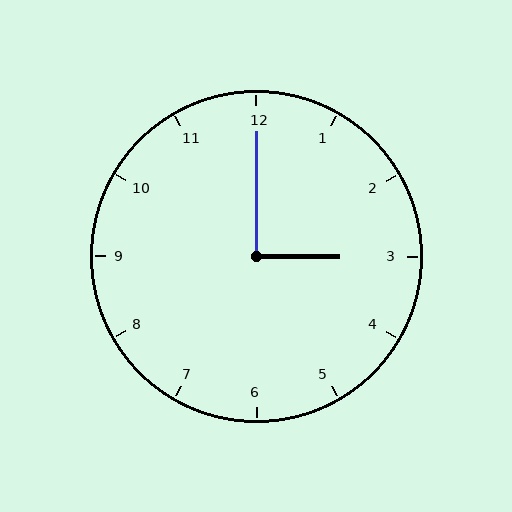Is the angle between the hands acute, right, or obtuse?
It is right.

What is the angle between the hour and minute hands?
Approximately 90 degrees.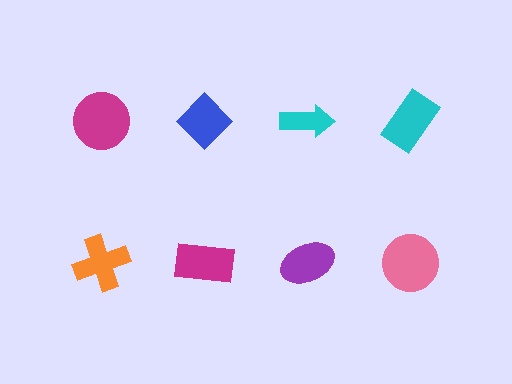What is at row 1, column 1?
A magenta circle.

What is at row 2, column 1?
An orange cross.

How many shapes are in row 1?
4 shapes.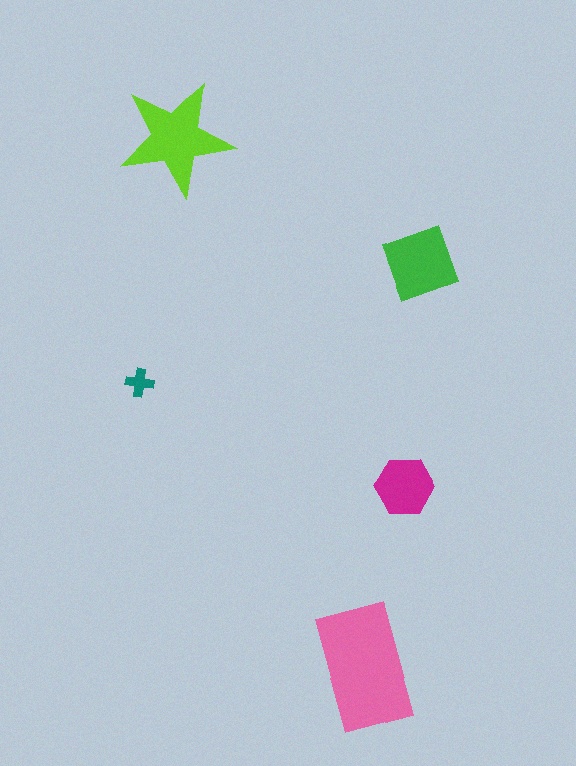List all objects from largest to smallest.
The pink rectangle, the lime star, the green diamond, the magenta hexagon, the teal cross.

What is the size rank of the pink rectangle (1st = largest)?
1st.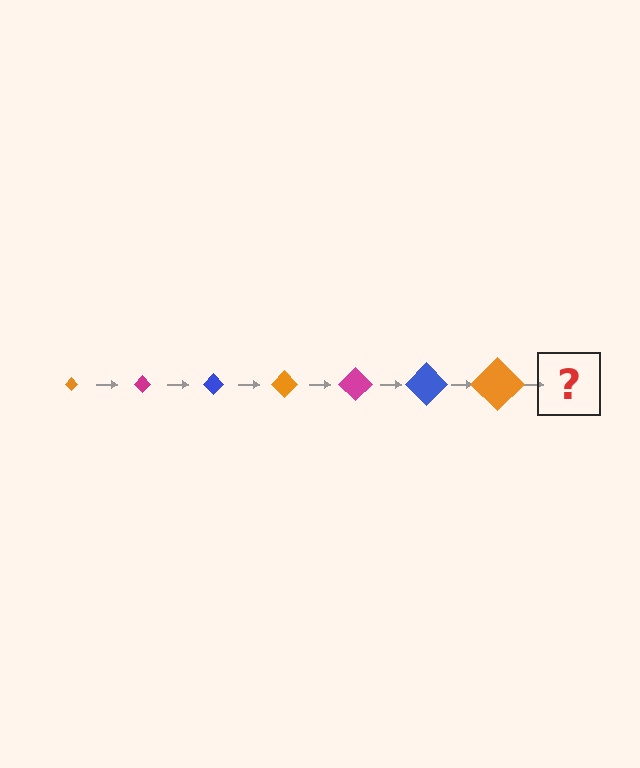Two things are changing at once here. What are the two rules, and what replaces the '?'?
The two rules are that the diamond grows larger each step and the color cycles through orange, magenta, and blue. The '?' should be a magenta diamond, larger than the previous one.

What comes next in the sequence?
The next element should be a magenta diamond, larger than the previous one.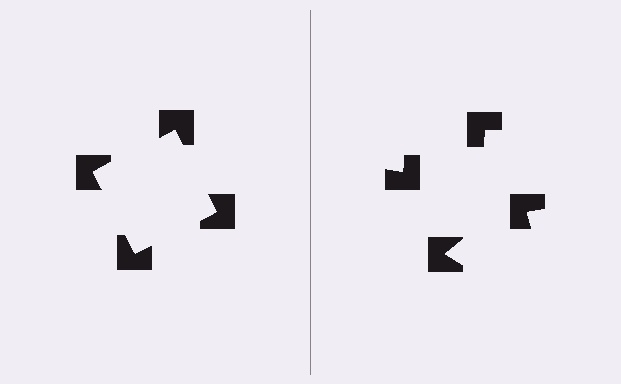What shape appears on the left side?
An illusory square.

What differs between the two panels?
The notched squares are positioned identically on both sides; only the wedge orientations differ. On the left they align to a square; on the right they are misaligned.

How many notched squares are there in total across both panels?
8 — 4 on each side.